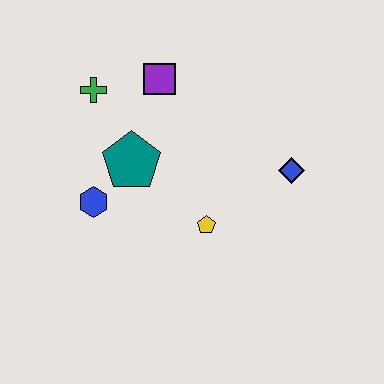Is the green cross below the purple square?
Yes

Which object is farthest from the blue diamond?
The green cross is farthest from the blue diamond.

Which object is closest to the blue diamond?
The yellow pentagon is closest to the blue diamond.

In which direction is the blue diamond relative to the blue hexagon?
The blue diamond is to the right of the blue hexagon.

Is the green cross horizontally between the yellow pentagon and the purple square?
No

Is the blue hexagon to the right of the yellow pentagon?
No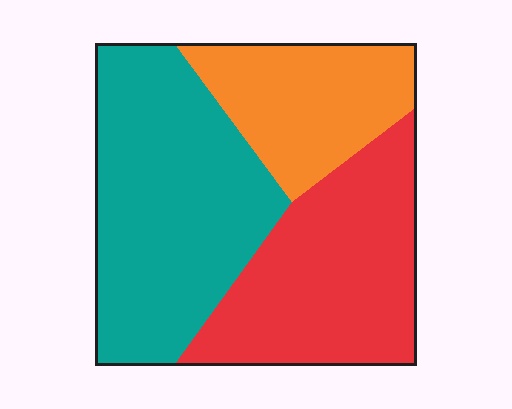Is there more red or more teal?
Teal.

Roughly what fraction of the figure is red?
Red takes up between a third and a half of the figure.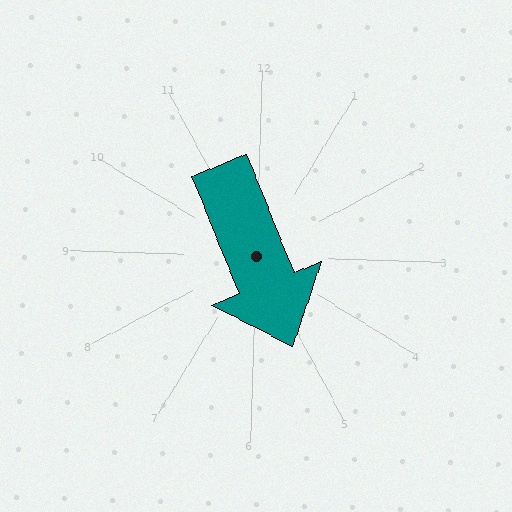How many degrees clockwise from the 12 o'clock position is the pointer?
Approximately 156 degrees.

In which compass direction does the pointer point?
Southeast.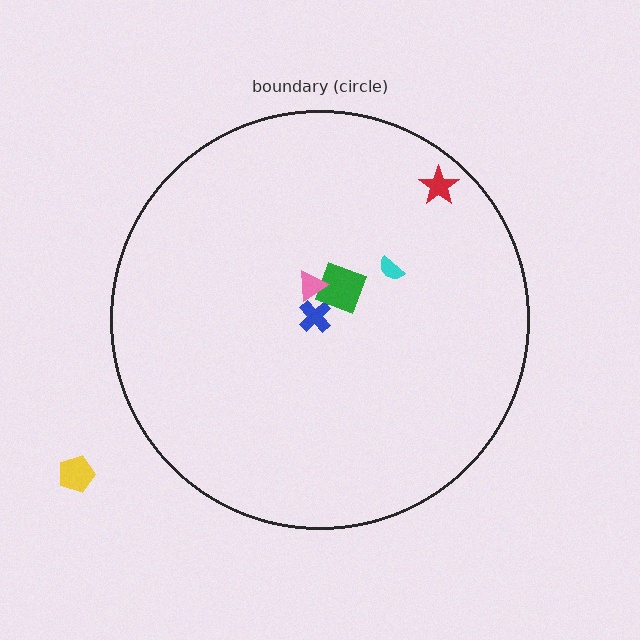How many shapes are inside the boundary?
5 inside, 1 outside.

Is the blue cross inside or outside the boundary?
Inside.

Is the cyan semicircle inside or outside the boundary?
Inside.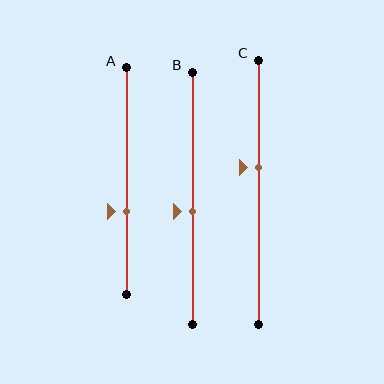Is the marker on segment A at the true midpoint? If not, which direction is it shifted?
No, the marker on segment A is shifted downward by about 14% of the segment length.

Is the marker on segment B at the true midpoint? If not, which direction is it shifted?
No, the marker on segment B is shifted downward by about 5% of the segment length.